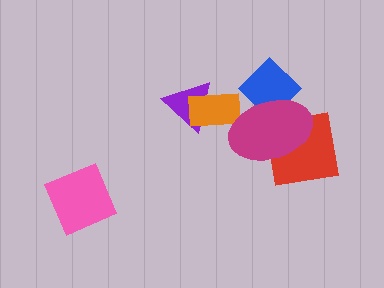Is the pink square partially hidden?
No, no other shape covers it.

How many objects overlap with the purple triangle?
1 object overlaps with the purple triangle.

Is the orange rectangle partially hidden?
Yes, it is partially covered by another shape.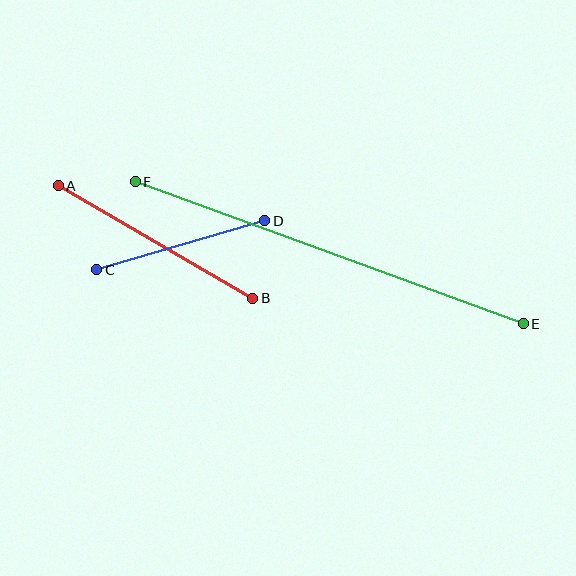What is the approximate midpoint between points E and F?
The midpoint is at approximately (329, 253) pixels.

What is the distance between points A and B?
The distance is approximately 224 pixels.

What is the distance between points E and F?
The distance is approximately 413 pixels.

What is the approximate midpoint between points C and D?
The midpoint is at approximately (181, 245) pixels.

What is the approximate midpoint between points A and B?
The midpoint is at approximately (155, 242) pixels.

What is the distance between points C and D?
The distance is approximately 175 pixels.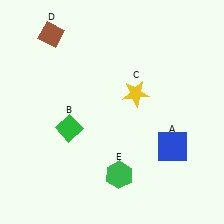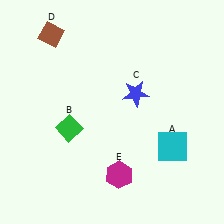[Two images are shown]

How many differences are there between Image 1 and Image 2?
There are 3 differences between the two images.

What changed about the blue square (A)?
In Image 1, A is blue. In Image 2, it changed to cyan.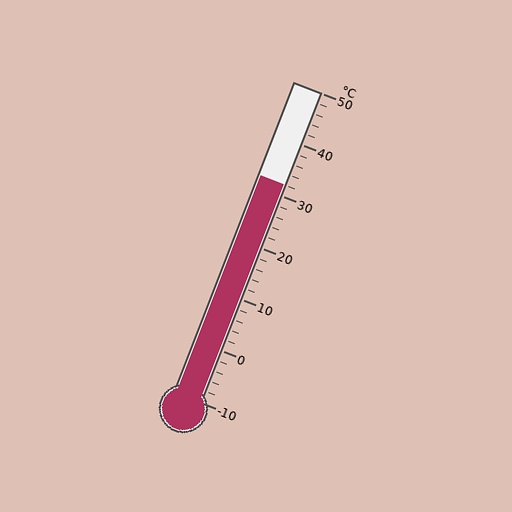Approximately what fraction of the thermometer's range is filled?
The thermometer is filled to approximately 70% of its range.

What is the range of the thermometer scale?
The thermometer scale ranges from -10°C to 50°C.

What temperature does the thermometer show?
The thermometer shows approximately 32°C.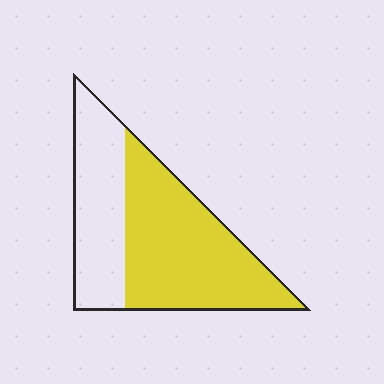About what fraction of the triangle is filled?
About three fifths (3/5).